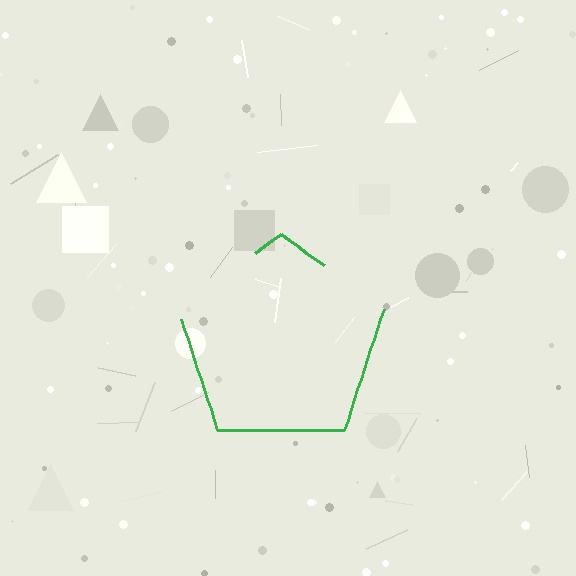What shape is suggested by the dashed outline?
The dashed outline suggests a pentagon.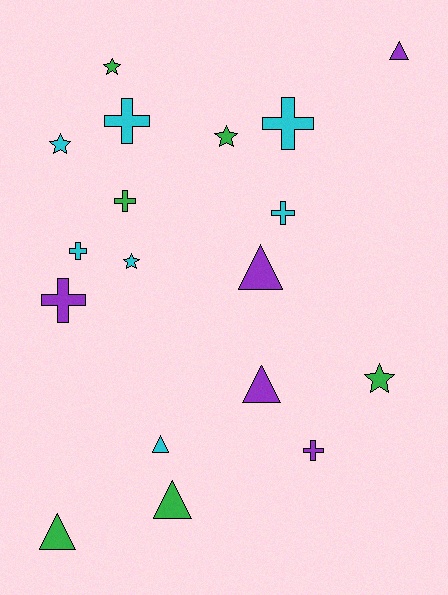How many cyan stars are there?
There are 2 cyan stars.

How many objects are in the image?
There are 18 objects.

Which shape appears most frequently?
Cross, with 7 objects.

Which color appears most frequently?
Cyan, with 7 objects.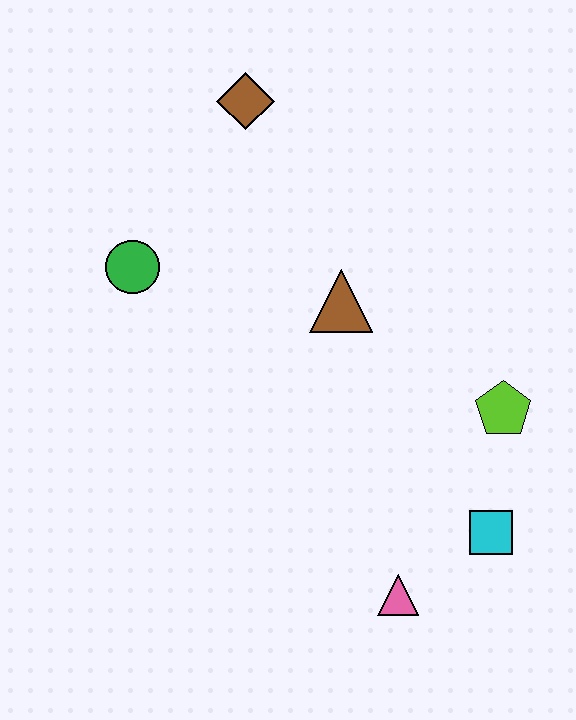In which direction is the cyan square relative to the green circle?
The cyan square is to the right of the green circle.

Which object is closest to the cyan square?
The pink triangle is closest to the cyan square.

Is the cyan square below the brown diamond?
Yes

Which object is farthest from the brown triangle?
The pink triangle is farthest from the brown triangle.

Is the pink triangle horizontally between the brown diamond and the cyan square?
Yes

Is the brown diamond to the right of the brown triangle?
No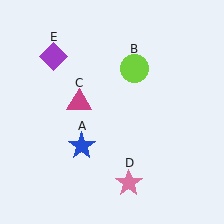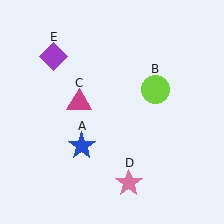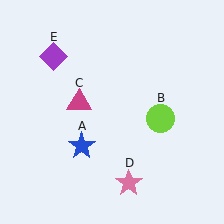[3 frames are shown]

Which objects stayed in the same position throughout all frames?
Blue star (object A) and magenta triangle (object C) and pink star (object D) and purple diamond (object E) remained stationary.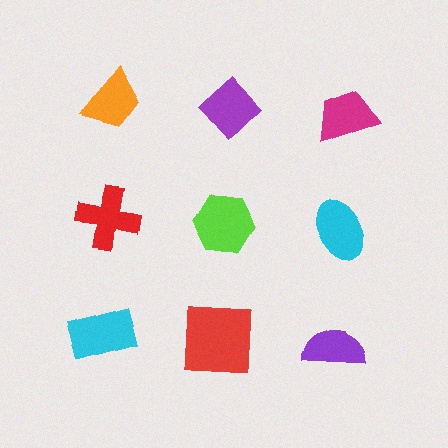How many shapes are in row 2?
3 shapes.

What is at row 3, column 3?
A purple semicircle.